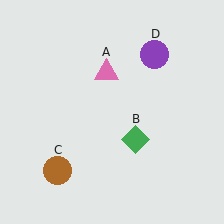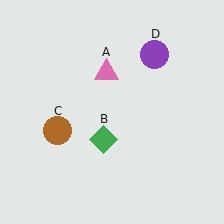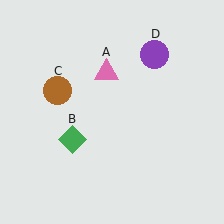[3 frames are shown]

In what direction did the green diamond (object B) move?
The green diamond (object B) moved left.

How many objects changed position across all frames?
2 objects changed position: green diamond (object B), brown circle (object C).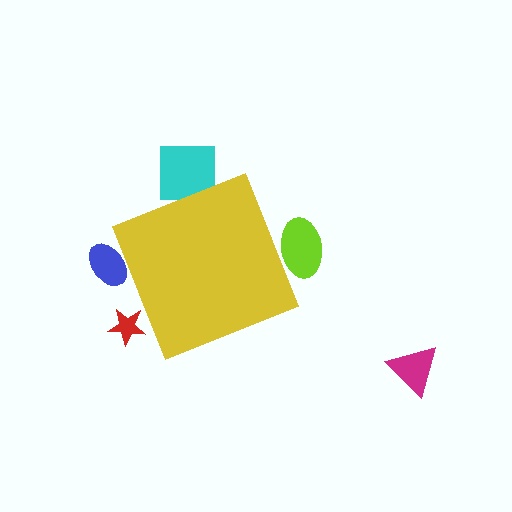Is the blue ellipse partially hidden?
Yes, the blue ellipse is partially hidden behind the yellow diamond.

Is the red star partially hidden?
Yes, the red star is partially hidden behind the yellow diamond.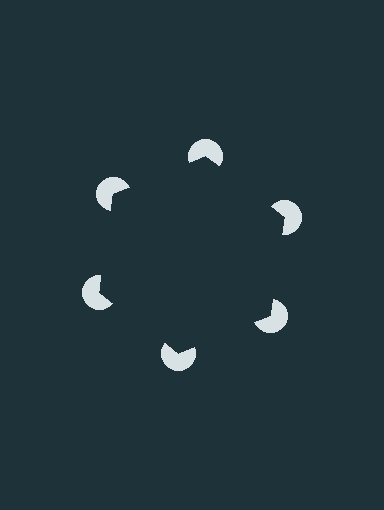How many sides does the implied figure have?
6 sides.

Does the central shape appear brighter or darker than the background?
It typically appears slightly darker than the background, even though no actual brightness change is drawn.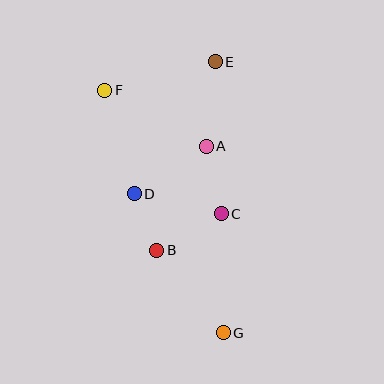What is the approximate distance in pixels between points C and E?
The distance between C and E is approximately 152 pixels.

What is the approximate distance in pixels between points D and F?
The distance between D and F is approximately 108 pixels.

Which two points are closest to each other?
Points B and D are closest to each other.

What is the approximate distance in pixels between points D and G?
The distance between D and G is approximately 165 pixels.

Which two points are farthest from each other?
Points E and G are farthest from each other.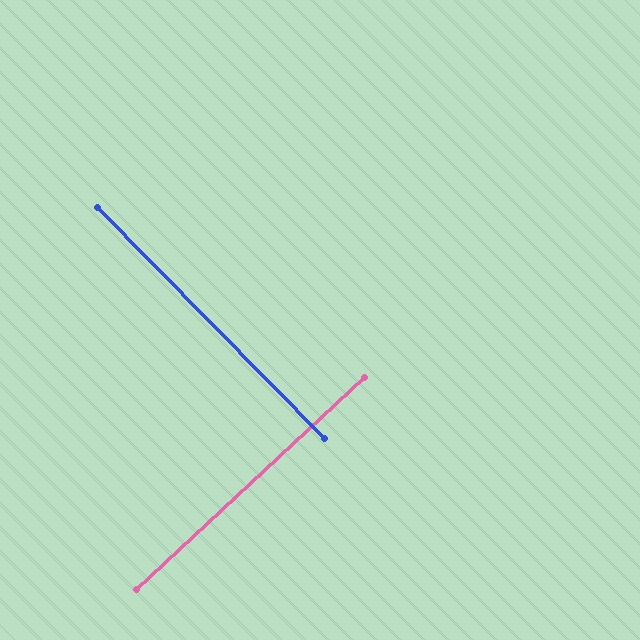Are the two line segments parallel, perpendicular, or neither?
Perpendicular — they meet at approximately 88°.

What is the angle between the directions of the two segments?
Approximately 88 degrees.